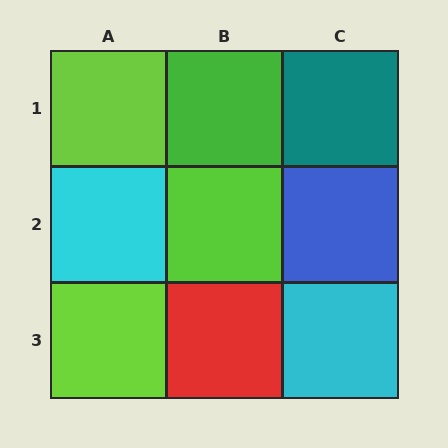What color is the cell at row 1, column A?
Lime.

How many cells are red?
1 cell is red.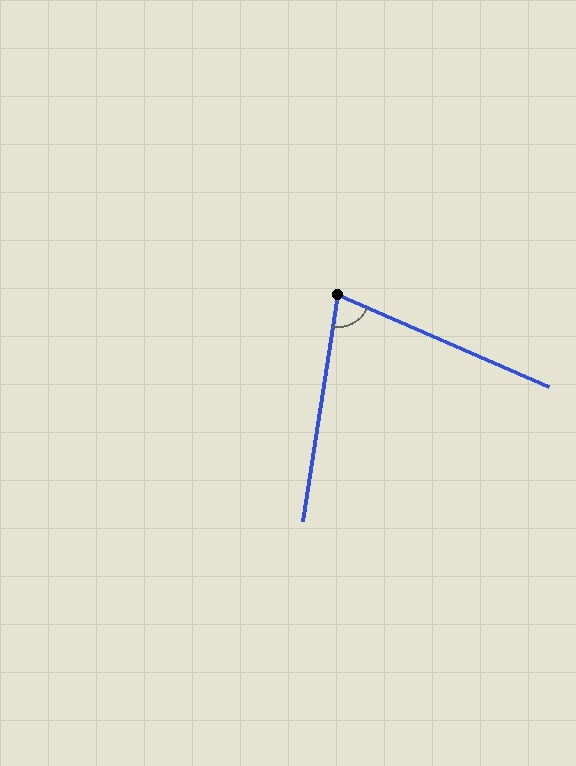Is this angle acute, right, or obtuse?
It is acute.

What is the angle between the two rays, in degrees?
Approximately 75 degrees.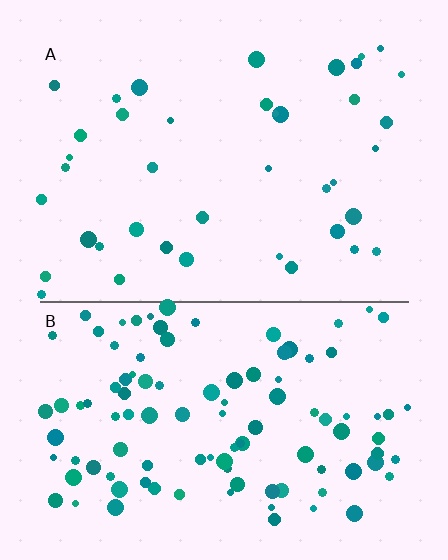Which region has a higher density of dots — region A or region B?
B (the bottom).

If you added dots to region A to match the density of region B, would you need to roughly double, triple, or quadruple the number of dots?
Approximately triple.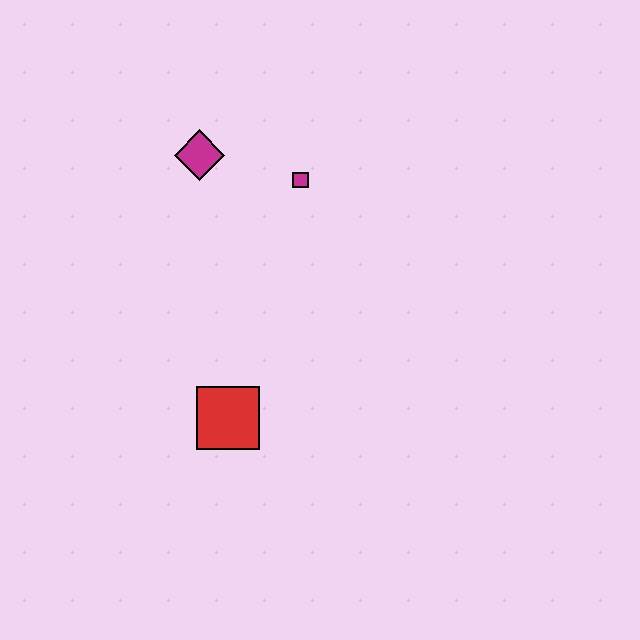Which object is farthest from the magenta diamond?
The red square is farthest from the magenta diamond.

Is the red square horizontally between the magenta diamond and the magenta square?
Yes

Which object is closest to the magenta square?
The magenta diamond is closest to the magenta square.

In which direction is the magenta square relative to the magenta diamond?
The magenta square is to the right of the magenta diamond.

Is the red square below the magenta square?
Yes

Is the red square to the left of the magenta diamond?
No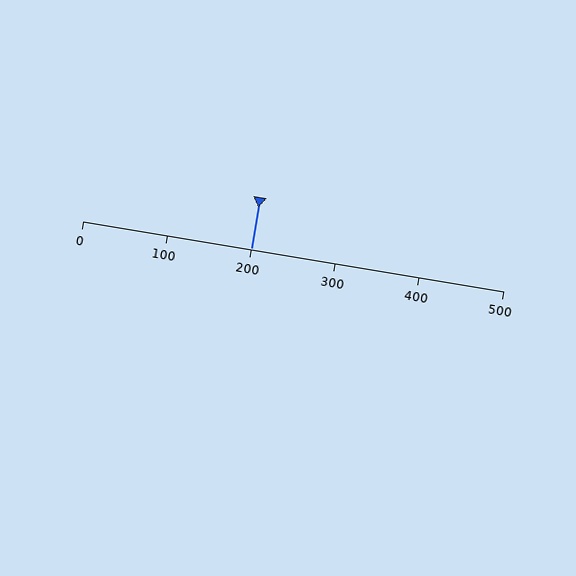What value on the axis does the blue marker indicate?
The marker indicates approximately 200.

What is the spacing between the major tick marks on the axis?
The major ticks are spaced 100 apart.